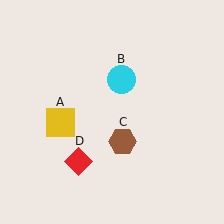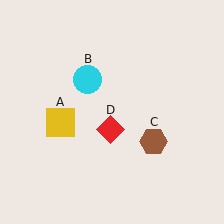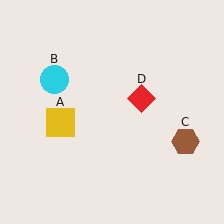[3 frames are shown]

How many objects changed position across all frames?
3 objects changed position: cyan circle (object B), brown hexagon (object C), red diamond (object D).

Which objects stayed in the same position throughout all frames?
Yellow square (object A) remained stationary.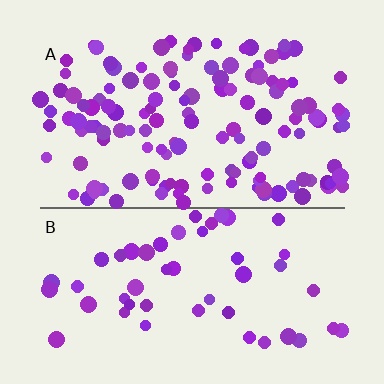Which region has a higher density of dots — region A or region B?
A (the top).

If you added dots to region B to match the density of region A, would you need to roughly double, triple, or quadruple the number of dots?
Approximately triple.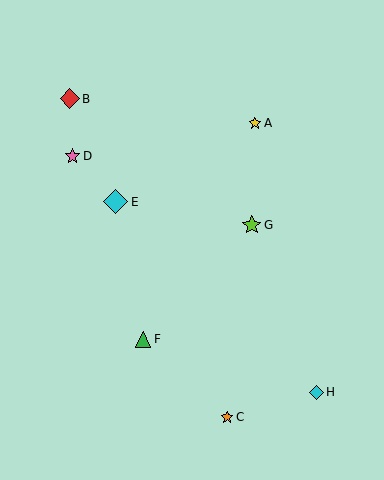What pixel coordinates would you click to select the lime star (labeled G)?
Click at (252, 225) to select the lime star G.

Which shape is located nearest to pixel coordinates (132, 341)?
The green triangle (labeled F) at (143, 339) is nearest to that location.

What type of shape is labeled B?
Shape B is a red diamond.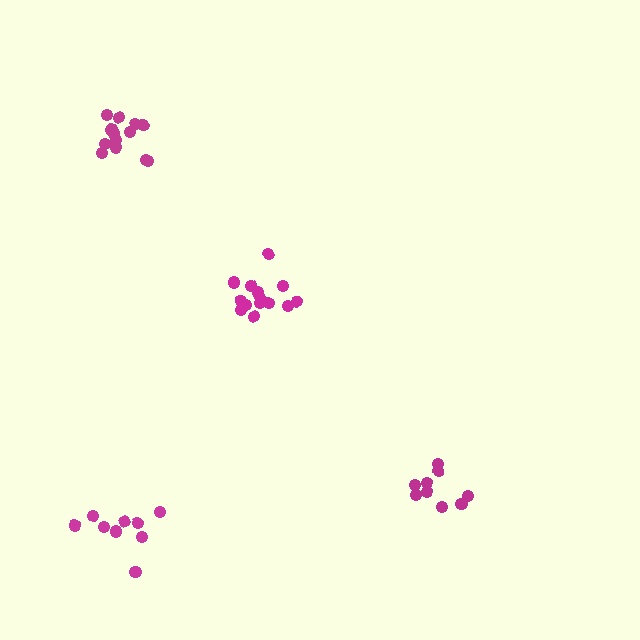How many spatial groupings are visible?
There are 4 spatial groupings.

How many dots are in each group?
Group 1: 9 dots, Group 2: 9 dots, Group 3: 14 dots, Group 4: 14 dots (46 total).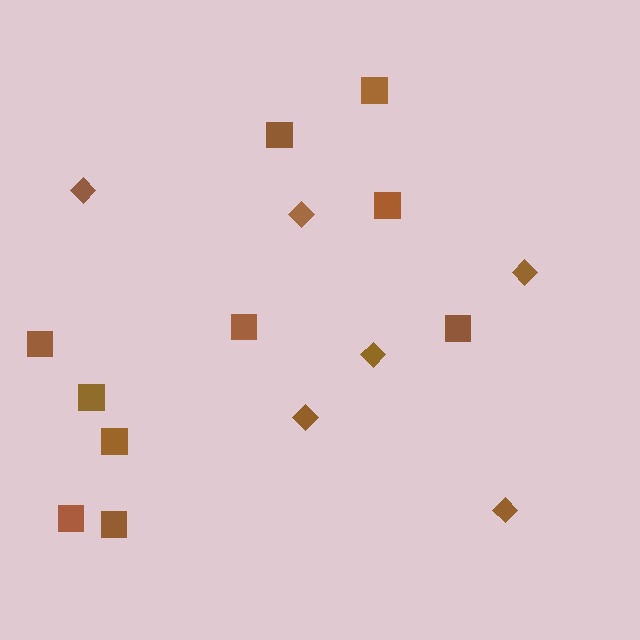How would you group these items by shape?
There are 2 groups: one group of squares (10) and one group of diamonds (6).